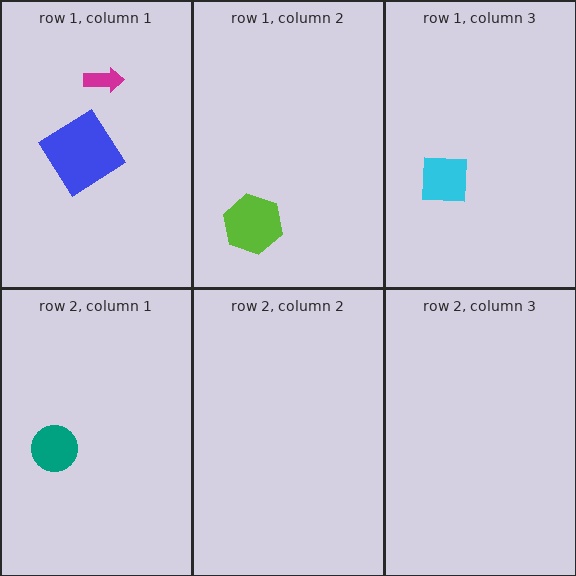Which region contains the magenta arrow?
The row 1, column 1 region.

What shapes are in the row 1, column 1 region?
The magenta arrow, the blue diamond.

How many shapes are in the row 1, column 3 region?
1.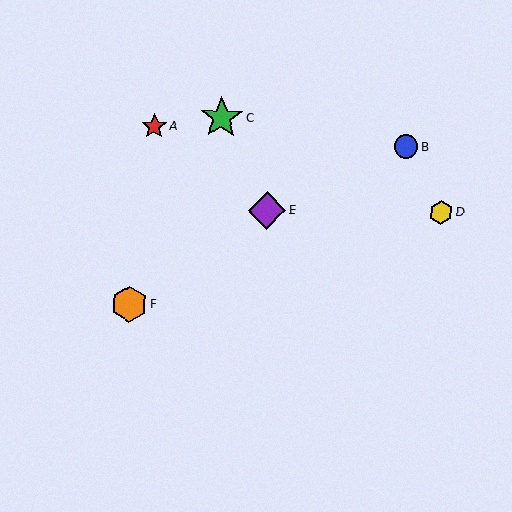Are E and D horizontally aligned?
Yes, both are at y≈211.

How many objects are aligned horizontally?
2 objects (D, E) are aligned horizontally.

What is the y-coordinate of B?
Object B is at y≈146.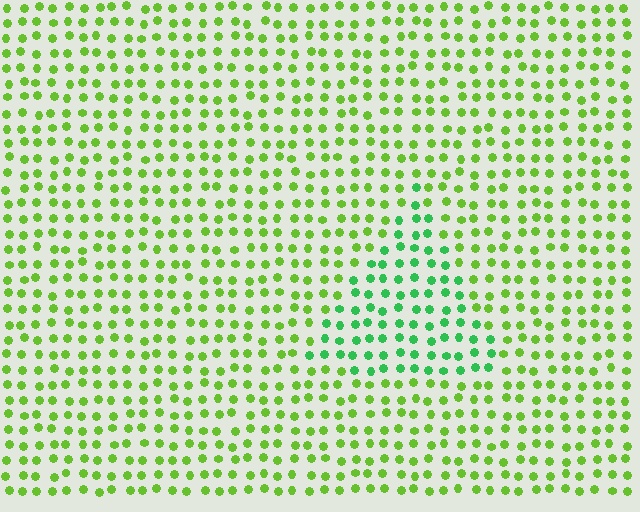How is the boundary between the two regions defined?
The boundary is defined purely by a slight shift in hue (about 38 degrees). Spacing, size, and orientation are identical on both sides.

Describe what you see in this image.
The image is filled with small lime elements in a uniform arrangement. A triangle-shaped region is visible where the elements are tinted to a slightly different hue, forming a subtle color boundary.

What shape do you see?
I see a triangle.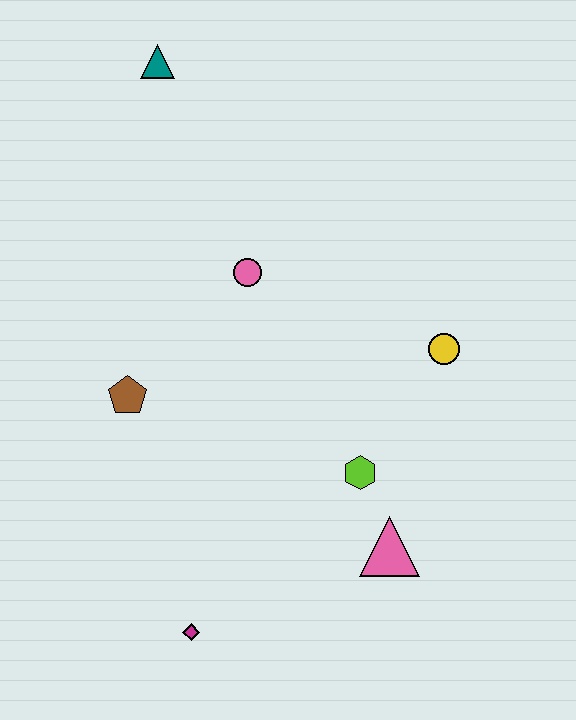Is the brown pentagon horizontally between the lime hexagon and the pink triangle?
No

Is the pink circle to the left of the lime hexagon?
Yes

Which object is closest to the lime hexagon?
The pink triangle is closest to the lime hexagon.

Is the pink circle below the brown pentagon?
No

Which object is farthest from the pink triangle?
The teal triangle is farthest from the pink triangle.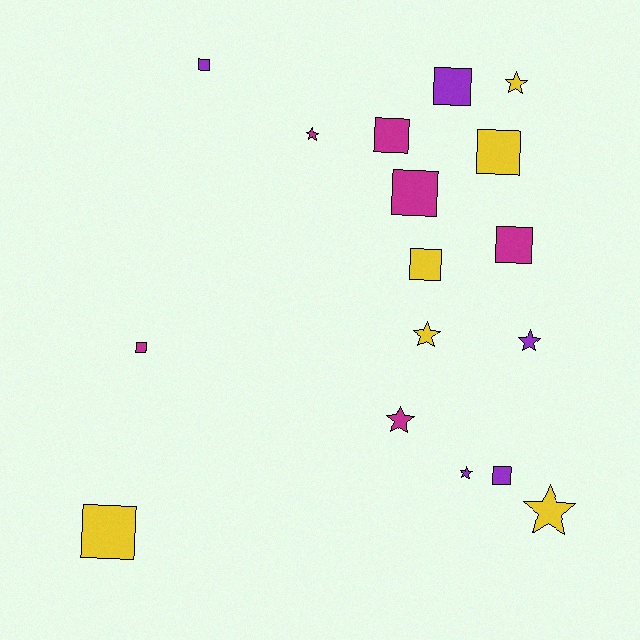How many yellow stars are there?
There are 3 yellow stars.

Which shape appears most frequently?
Square, with 10 objects.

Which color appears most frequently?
Magenta, with 6 objects.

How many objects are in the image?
There are 17 objects.